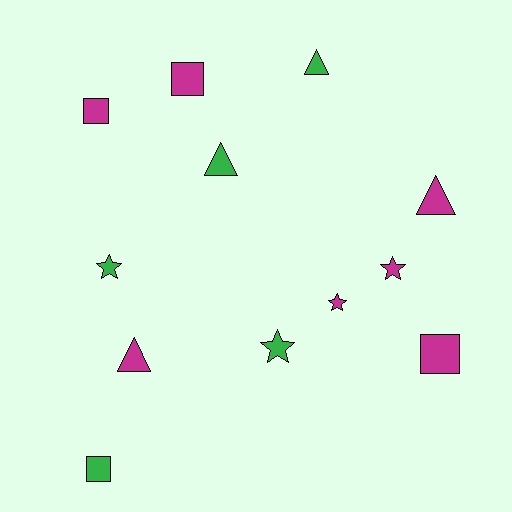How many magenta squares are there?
There are 3 magenta squares.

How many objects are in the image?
There are 12 objects.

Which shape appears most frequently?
Triangle, with 4 objects.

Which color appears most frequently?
Magenta, with 7 objects.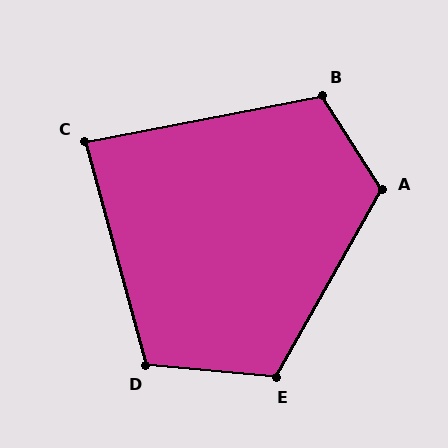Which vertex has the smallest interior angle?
C, at approximately 86 degrees.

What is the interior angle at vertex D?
Approximately 110 degrees (obtuse).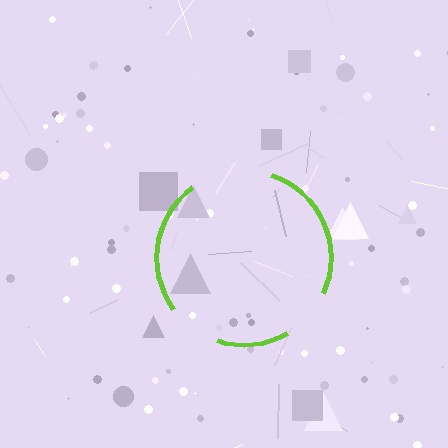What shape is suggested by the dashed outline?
The dashed outline suggests a circle.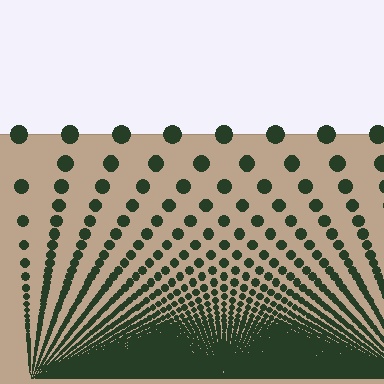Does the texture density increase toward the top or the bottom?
Density increases toward the bottom.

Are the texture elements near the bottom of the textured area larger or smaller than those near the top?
Smaller. The gradient is inverted — elements near the bottom are smaller and denser.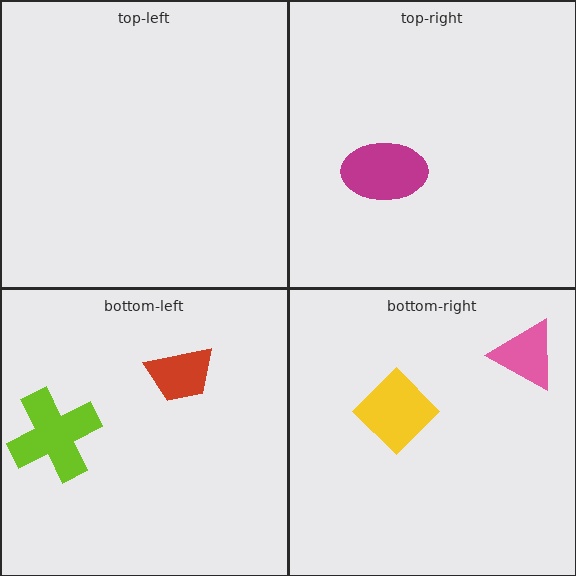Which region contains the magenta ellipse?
The top-right region.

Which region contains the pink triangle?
The bottom-right region.